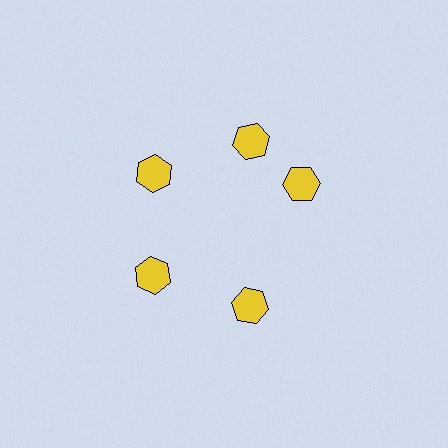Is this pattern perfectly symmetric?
No. The 5 yellow hexagons are arranged in a ring, but one element near the 3 o'clock position is rotated out of alignment along the ring, breaking the 5-fold rotational symmetry.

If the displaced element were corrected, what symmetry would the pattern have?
It would have 5-fold rotational symmetry — the pattern would map onto itself every 72 degrees.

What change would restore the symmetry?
The symmetry would be restored by rotating it back into even spacing with its neighbors so that all 5 hexagons sit at equal angles and equal distance from the center.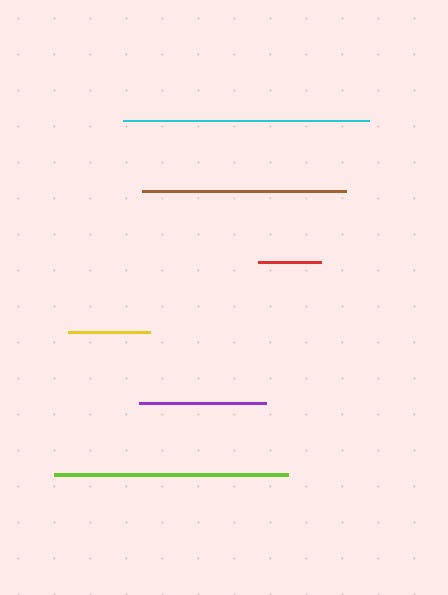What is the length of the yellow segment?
The yellow segment is approximately 82 pixels long.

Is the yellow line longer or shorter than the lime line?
The lime line is longer than the yellow line.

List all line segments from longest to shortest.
From longest to shortest: cyan, lime, brown, purple, yellow, red.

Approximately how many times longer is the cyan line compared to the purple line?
The cyan line is approximately 1.9 times the length of the purple line.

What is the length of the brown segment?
The brown segment is approximately 204 pixels long.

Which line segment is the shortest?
The red line is the shortest at approximately 63 pixels.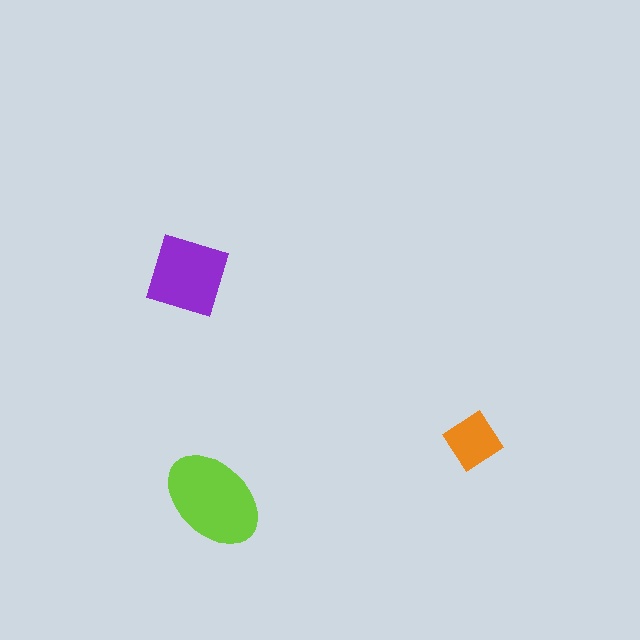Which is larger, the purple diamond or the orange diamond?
The purple diamond.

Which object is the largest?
The lime ellipse.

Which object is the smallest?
The orange diamond.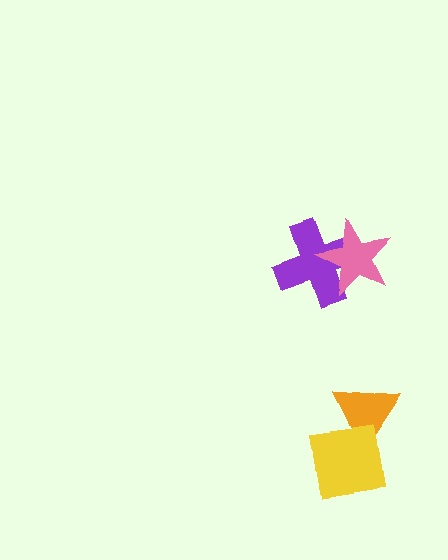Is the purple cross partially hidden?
Yes, it is partially covered by another shape.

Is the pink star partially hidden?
No, no other shape covers it.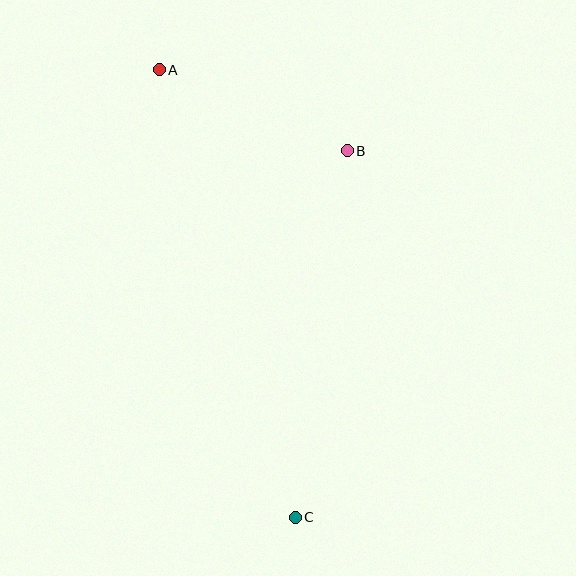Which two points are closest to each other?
Points A and B are closest to each other.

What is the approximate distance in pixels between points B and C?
The distance between B and C is approximately 370 pixels.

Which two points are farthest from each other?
Points A and C are farthest from each other.